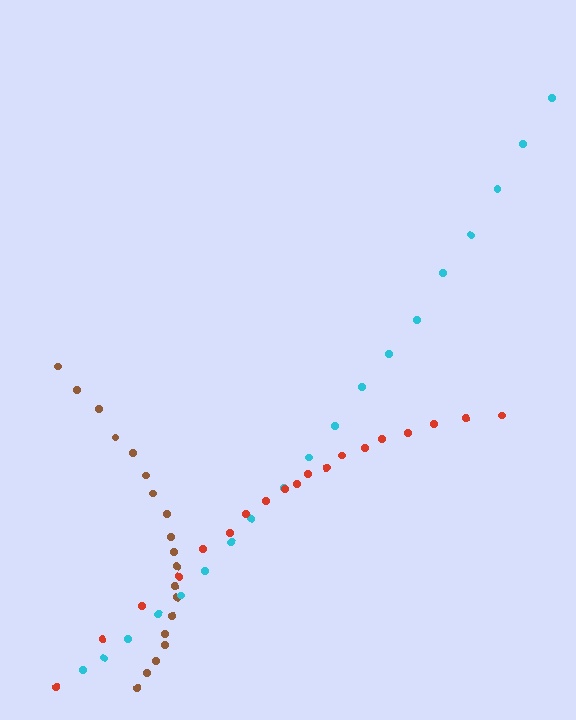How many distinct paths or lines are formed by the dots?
There are 3 distinct paths.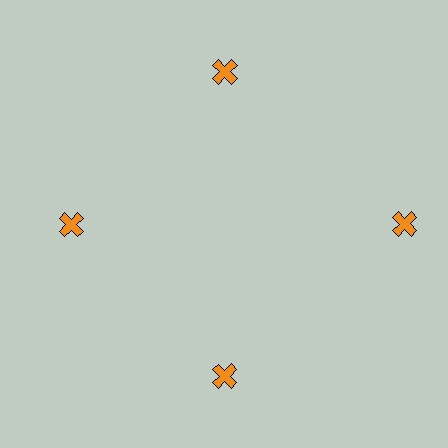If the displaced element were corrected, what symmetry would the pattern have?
It would have 4-fold rotational symmetry — the pattern would map onto itself every 90 degrees.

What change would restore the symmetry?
The symmetry would be restored by moving it inward, back onto the ring so that all 4 crosses sit at equal angles and equal distance from the center.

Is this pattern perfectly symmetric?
No. The 4 orange crosses are arranged in a ring, but one element near the 3 o'clock position is pushed outward from the center, breaking the 4-fold rotational symmetry.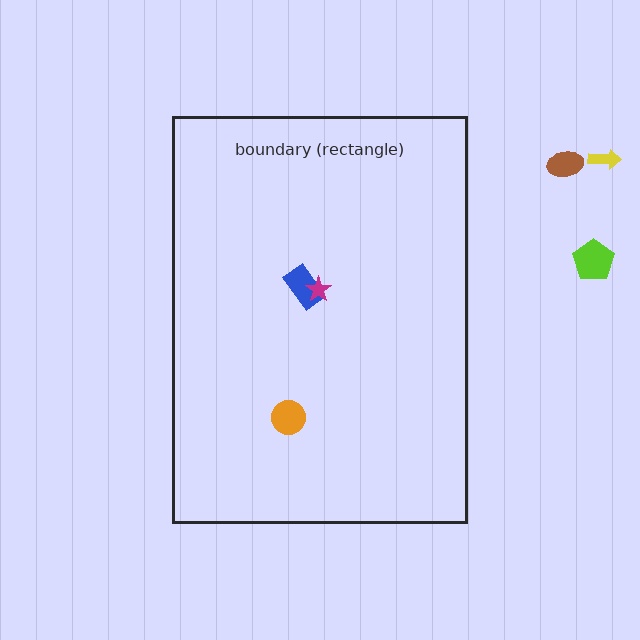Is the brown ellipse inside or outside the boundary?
Outside.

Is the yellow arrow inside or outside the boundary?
Outside.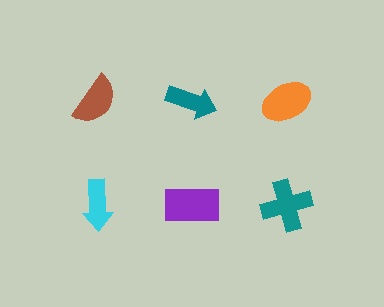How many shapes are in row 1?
3 shapes.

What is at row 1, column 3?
An orange ellipse.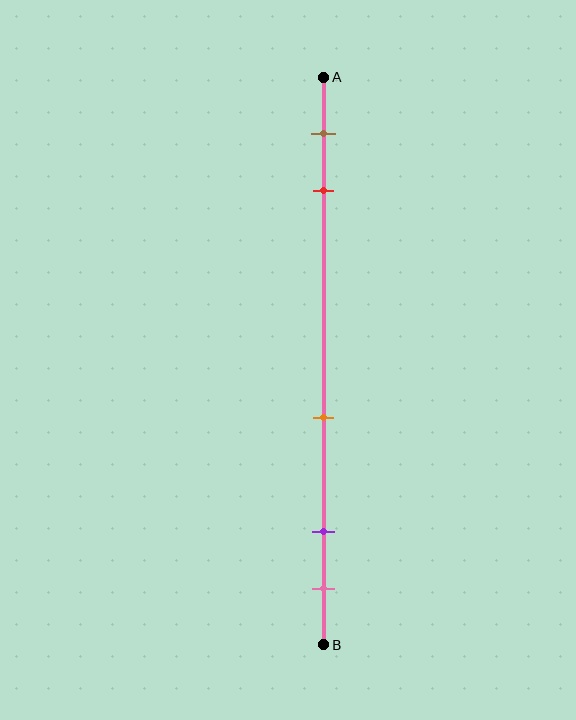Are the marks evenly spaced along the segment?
No, the marks are not evenly spaced.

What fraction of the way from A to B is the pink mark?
The pink mark is approximately 90% (0.9) of the way from A to B.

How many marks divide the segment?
There are 5 marks dividing the segment.